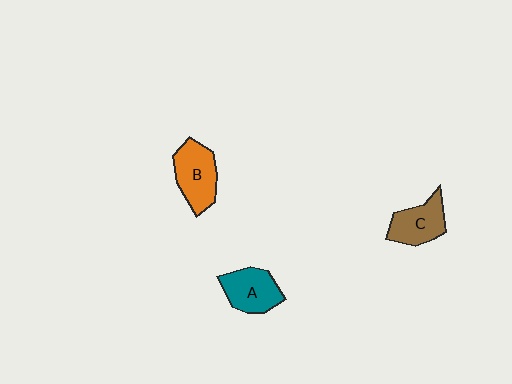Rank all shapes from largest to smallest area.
From largest to smallest: B (orange), A (teal), C (brown).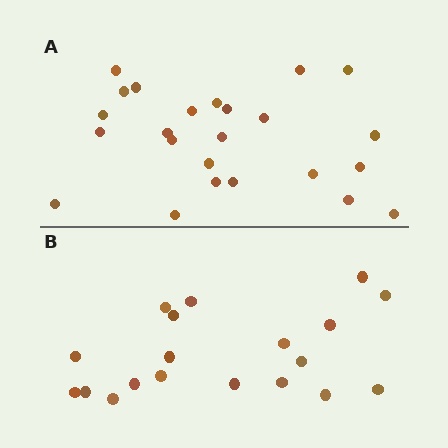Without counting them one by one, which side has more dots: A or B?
Region A (the top region) has more dots.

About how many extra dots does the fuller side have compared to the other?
Region A has about 5 more dots than region B.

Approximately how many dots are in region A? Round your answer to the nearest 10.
About 20 dots. (The exact count is 24, which rounds to 20.)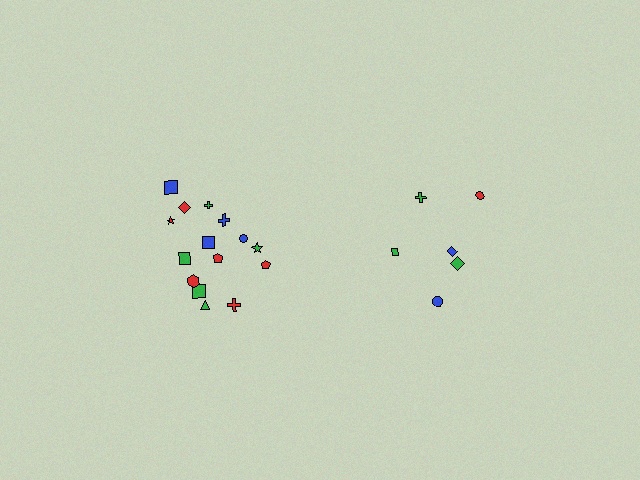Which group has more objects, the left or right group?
The left group.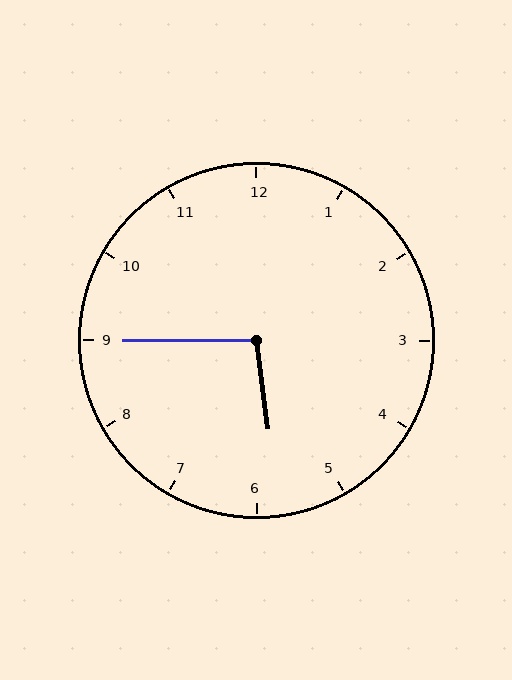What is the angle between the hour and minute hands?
Approximately 98 degrees.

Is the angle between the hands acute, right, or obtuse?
It is obtuse.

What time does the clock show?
5:45.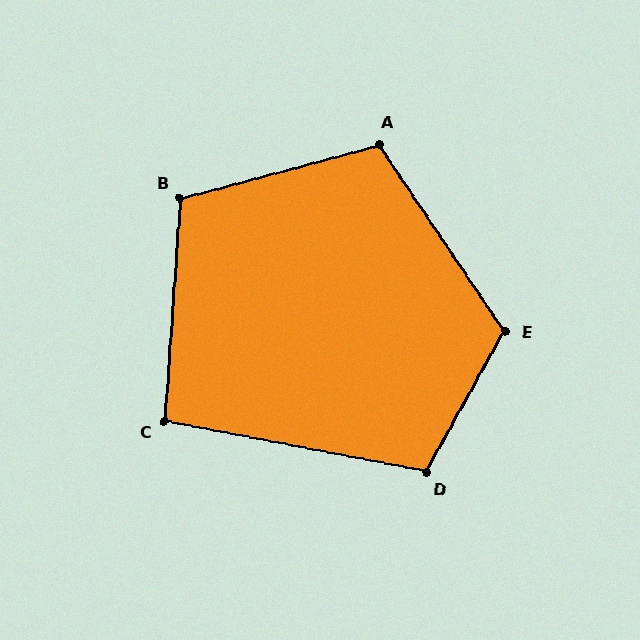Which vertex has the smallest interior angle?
C, at approximately 97 degrees.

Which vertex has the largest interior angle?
E, at approximately 117 degrees.